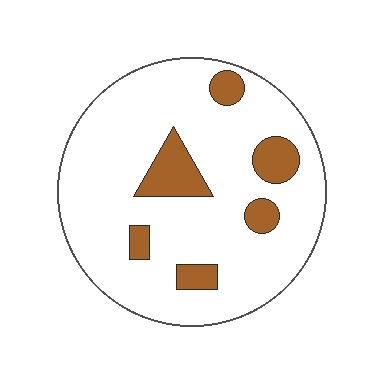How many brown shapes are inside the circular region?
6.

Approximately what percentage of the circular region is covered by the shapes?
Approximately 15%.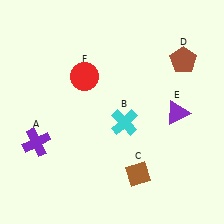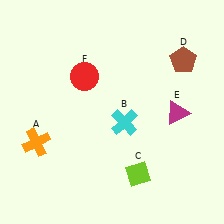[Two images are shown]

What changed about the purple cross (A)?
In Image 1, A is purple. In Image 2, it changed to orange.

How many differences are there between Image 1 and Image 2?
There are 3 differences between the two images.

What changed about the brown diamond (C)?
In Image 1, C is brown. In Image 2, it changed to lime.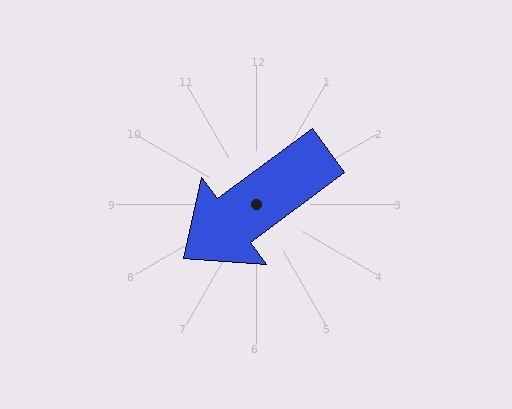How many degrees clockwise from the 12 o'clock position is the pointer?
Approximately 233 degrees.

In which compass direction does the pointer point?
Southwest.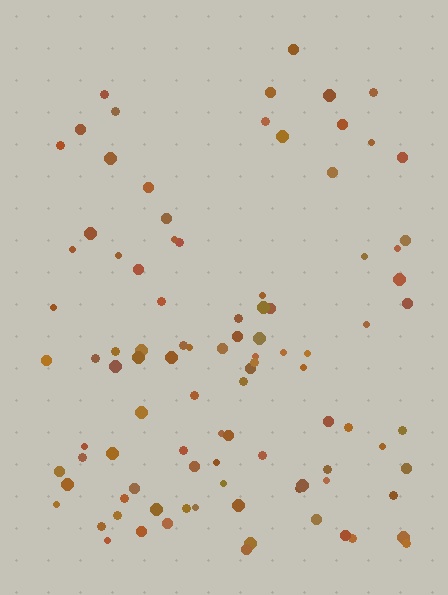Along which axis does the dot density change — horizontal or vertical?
Vertical.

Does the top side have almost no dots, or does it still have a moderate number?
Still a moderate number, just noticeably fewer than the bottom.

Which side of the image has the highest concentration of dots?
The bottom.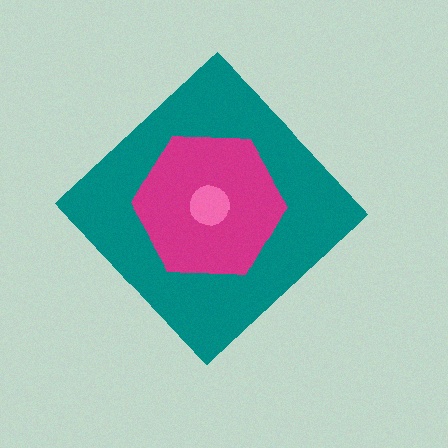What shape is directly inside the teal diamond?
The magenta hexagon.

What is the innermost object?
The pink circle.